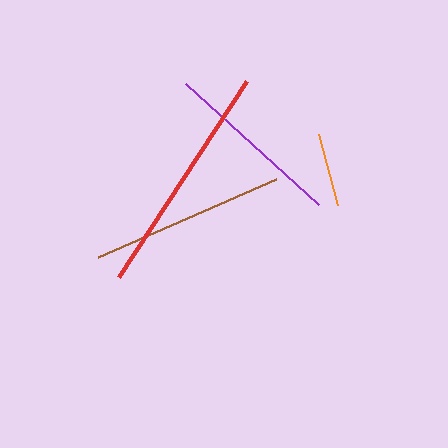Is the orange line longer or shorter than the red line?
The red line is longer than the orange line.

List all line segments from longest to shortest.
From longest to shortest: red, brown, purple, orange.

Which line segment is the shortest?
The orange line is the shortest at approximately 74 pixels.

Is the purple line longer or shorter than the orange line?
The purple line is longer than the orange line.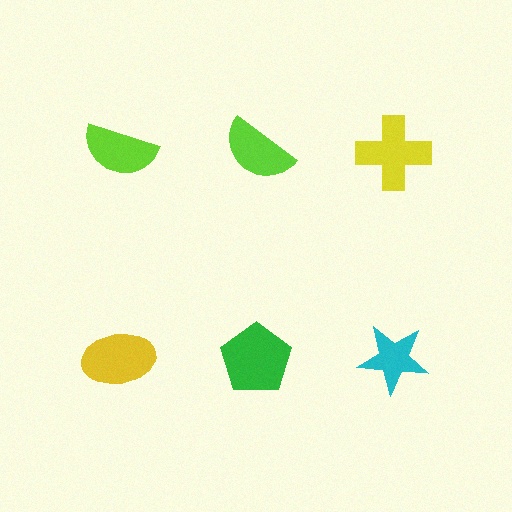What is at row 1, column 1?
A lime semicircle.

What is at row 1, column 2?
A lime semicircle.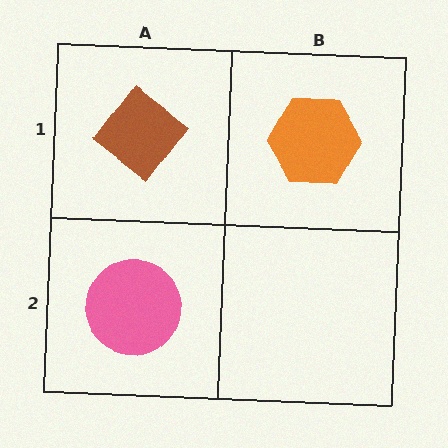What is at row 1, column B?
An orange hexagon.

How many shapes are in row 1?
2 shapes.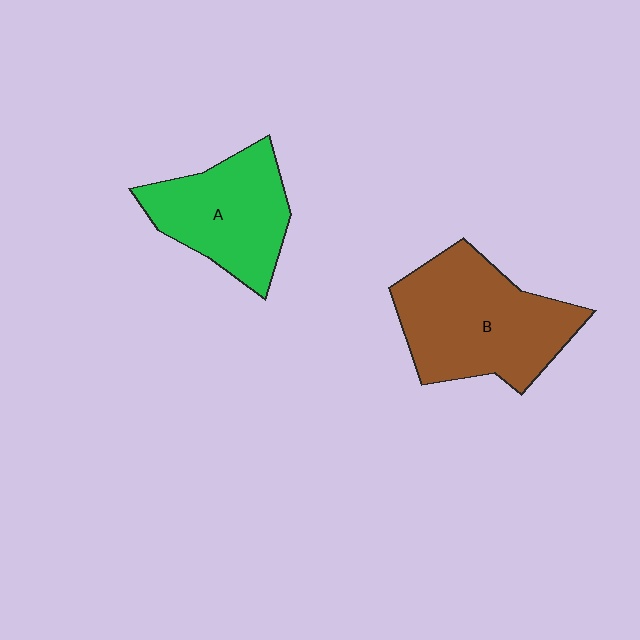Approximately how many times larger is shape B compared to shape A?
Approximately 1.3 times.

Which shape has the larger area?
Shape B (brown).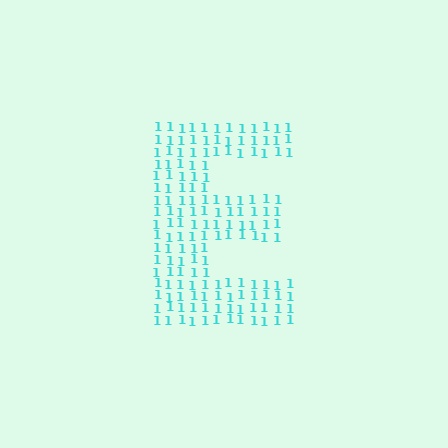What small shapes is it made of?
It is made of small digit 1's.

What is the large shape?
The large shape is the letter E.